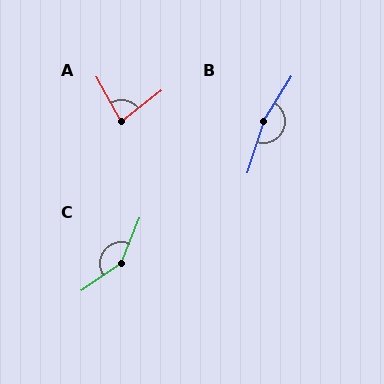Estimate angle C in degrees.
Approximately 147 degrees.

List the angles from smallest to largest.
A (81°), C (147°), B (166°).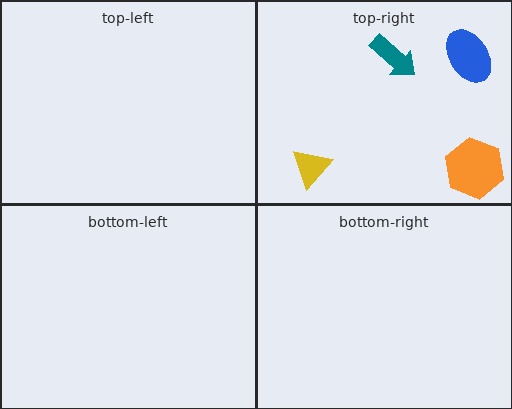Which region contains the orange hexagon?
The top-right region.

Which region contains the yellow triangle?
The top-right region.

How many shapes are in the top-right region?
4.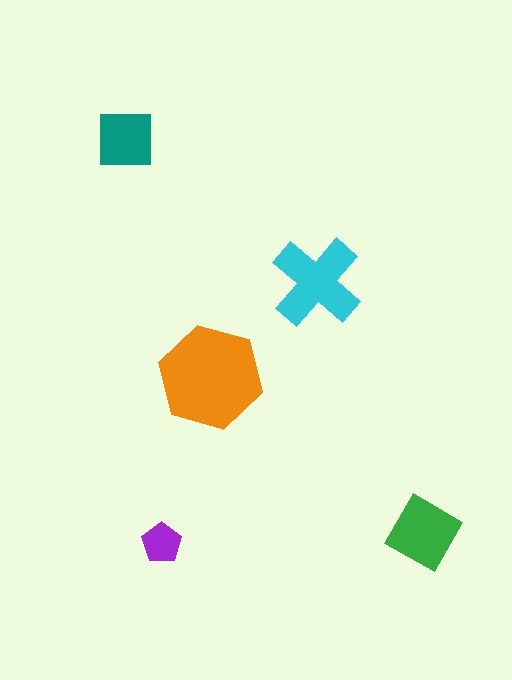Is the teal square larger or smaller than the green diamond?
Smaller.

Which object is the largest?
The orange hexagon.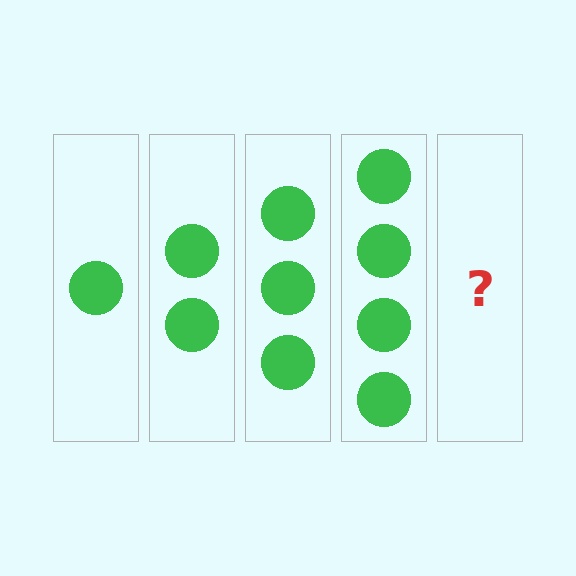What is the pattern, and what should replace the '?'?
The pattern is that each step adds one more circle. The '?' should be 5 circles.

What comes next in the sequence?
The next element should be 5 circles.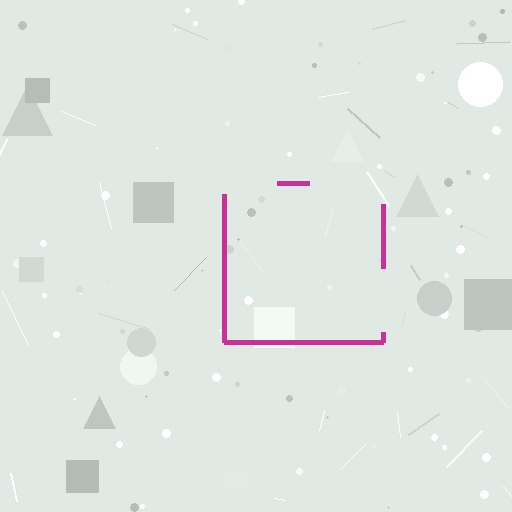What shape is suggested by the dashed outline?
The dashed outline suggests a square.